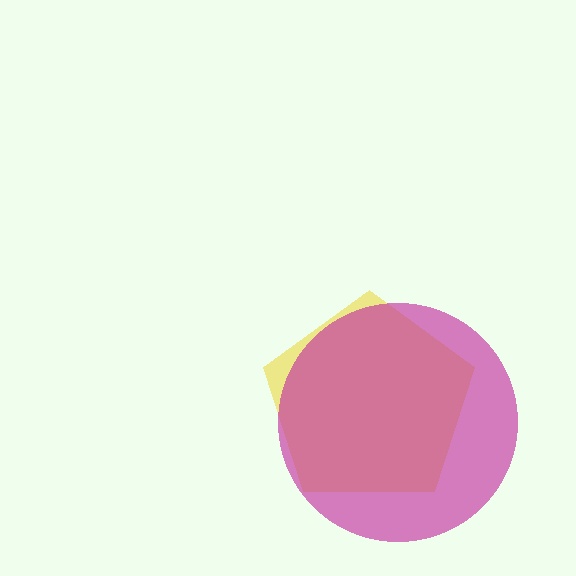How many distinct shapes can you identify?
There are 2 distinct shapes: a yellow pentagon, a magenta circle.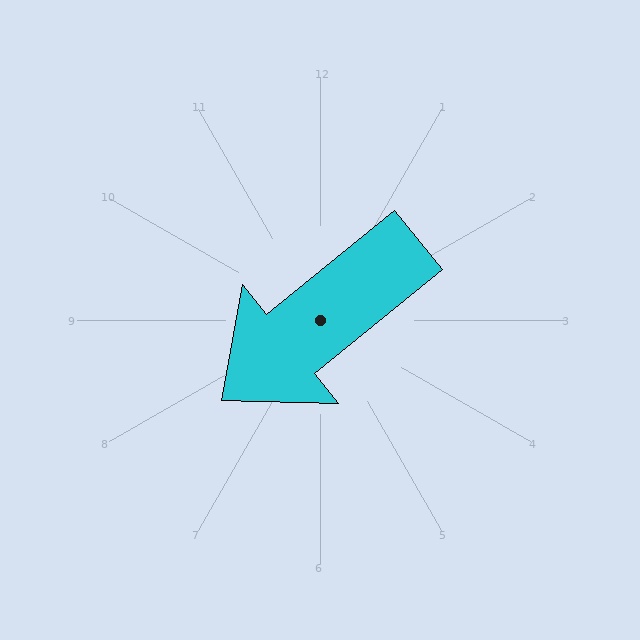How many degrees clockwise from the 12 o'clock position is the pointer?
Approximately 231 degrees.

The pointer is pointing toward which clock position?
Roughly 8 o'clock.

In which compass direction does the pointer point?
Southwest.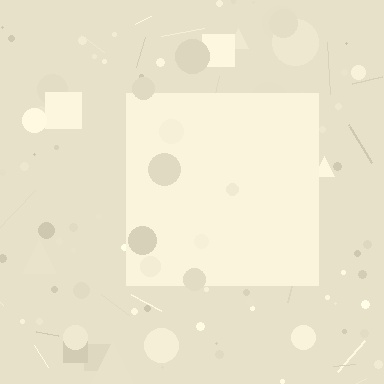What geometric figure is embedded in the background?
A square is embedded in the background.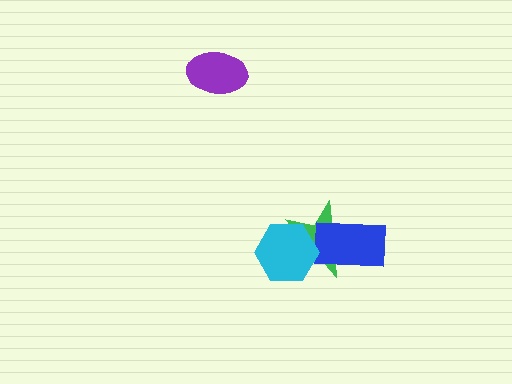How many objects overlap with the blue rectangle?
1 object overlaps with the blue rectangle.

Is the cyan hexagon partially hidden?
No, no other shape covers it.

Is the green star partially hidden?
Yes, it is partially covered by another shape.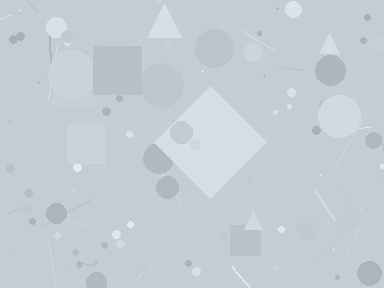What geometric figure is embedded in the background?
A diamond is embedded in the background.